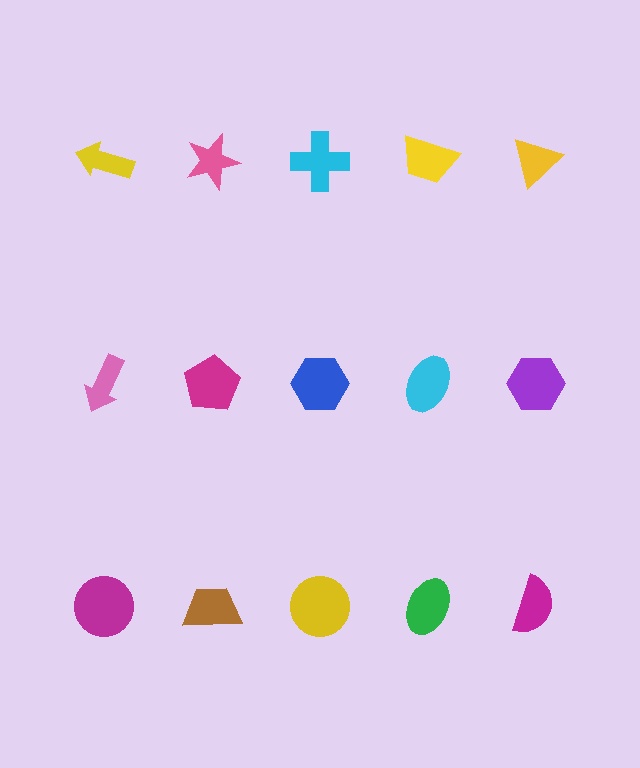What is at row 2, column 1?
A pink arrow.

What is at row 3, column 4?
A green ellipse.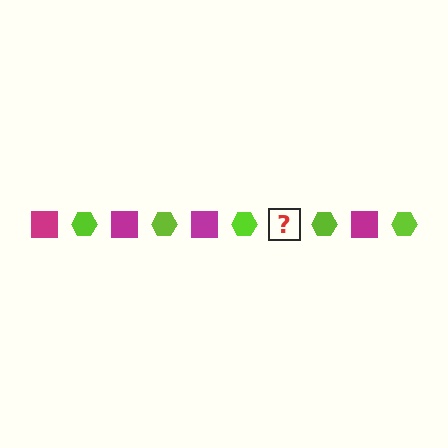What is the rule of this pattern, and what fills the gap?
The rule is that the pattern alternates between magenta square and lime hexagon. The gap should be filled with a magenta square.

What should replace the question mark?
The question mark should be replaced with a magenta square.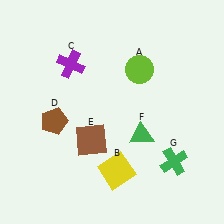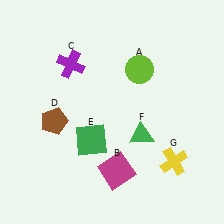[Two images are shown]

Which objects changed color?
B changed from yellow to magenta. E changed from brown to green. G changed from green to yellow.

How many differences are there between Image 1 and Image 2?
There are 3 differences between the two images.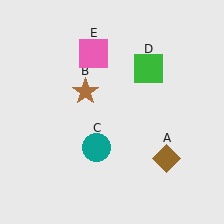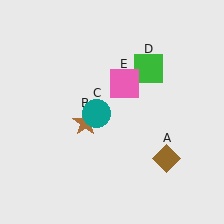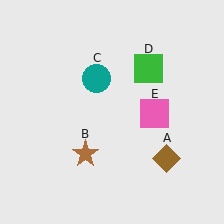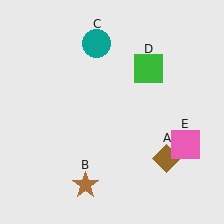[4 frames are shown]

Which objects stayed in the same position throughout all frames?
Brown diamond (object A) and green square (object D) remained stationary.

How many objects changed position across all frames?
3 objects changed position: brown star (object B), teal circle (object C), pink square (object E).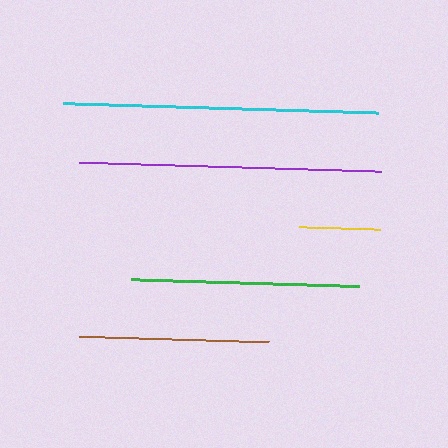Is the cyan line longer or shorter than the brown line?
The cyan line is longer than the brown line.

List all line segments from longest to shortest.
From longest to shortest: cyan, purple, green, brown, yellow.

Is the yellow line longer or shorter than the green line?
The green line is longer than the yellow line.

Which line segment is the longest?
The cyan line is the longest at approximately 316 pixels.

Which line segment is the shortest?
The yellow line is the shortest at approximately 81 pixels.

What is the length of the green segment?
The green segment is approximately 228 pixels long.